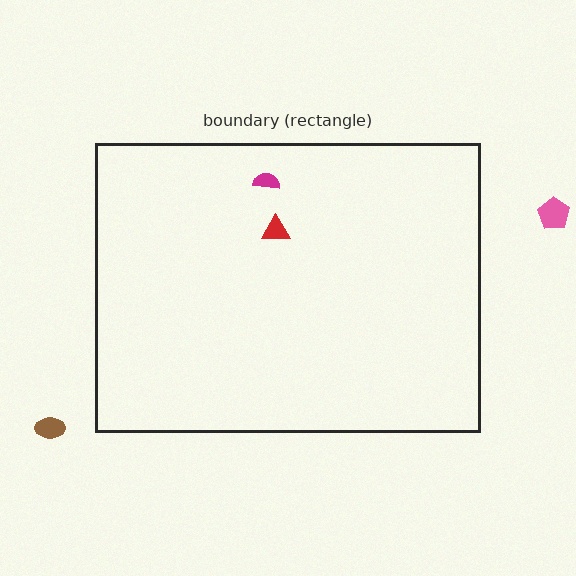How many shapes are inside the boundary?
2 inside, 2 outside.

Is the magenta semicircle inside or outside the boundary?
Inside.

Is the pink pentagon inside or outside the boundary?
Outside.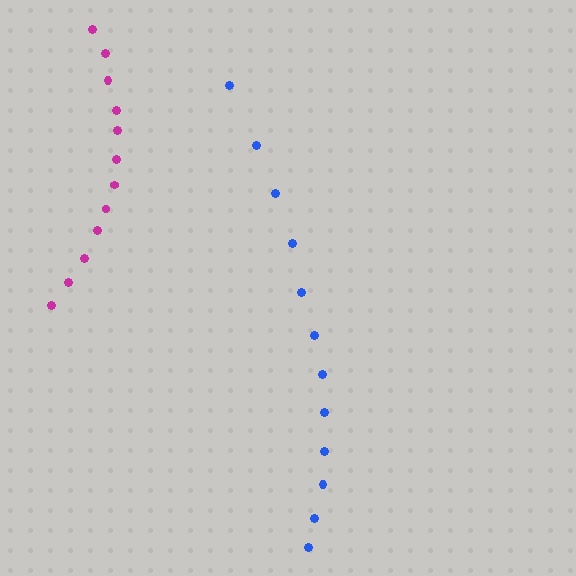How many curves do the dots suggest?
There are 2 distinct paths.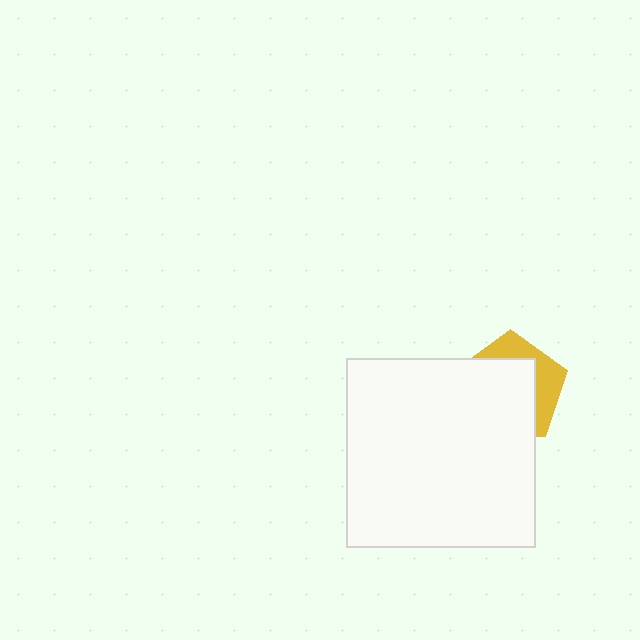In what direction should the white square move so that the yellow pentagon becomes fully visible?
The white square should move toward the lower-left. That is the shortest direction to clear the overlap and leave the yellow pentagon fully visible.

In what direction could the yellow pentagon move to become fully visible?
The yellow pentagon could move toward the upper-right. That would shift it out from behind the white square entirely.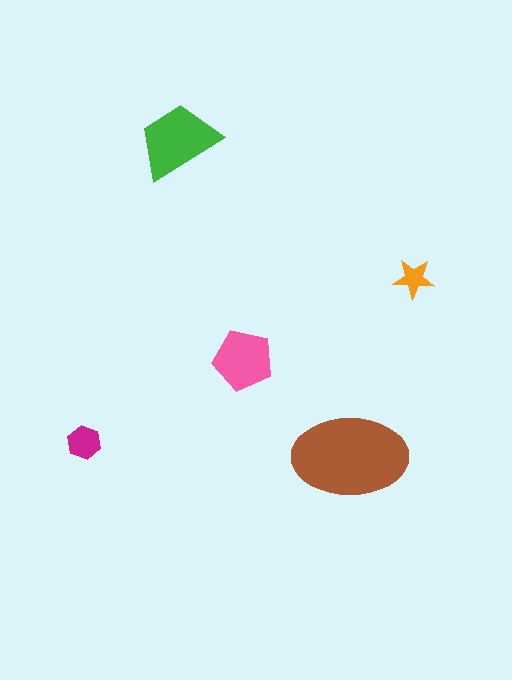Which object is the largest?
The brown ellipse.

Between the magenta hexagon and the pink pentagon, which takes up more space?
The pink pentagon.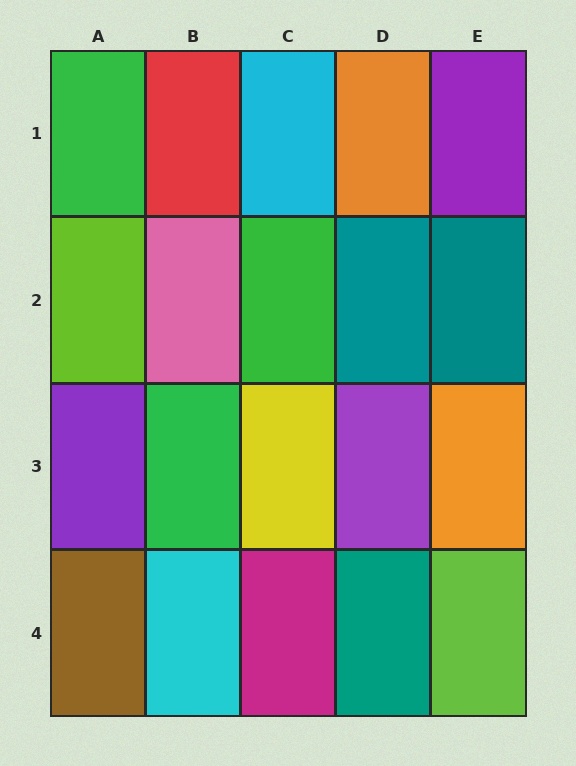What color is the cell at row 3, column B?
Green.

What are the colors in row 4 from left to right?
Brown, cyan, magenta, teal, lime.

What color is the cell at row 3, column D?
Purple.